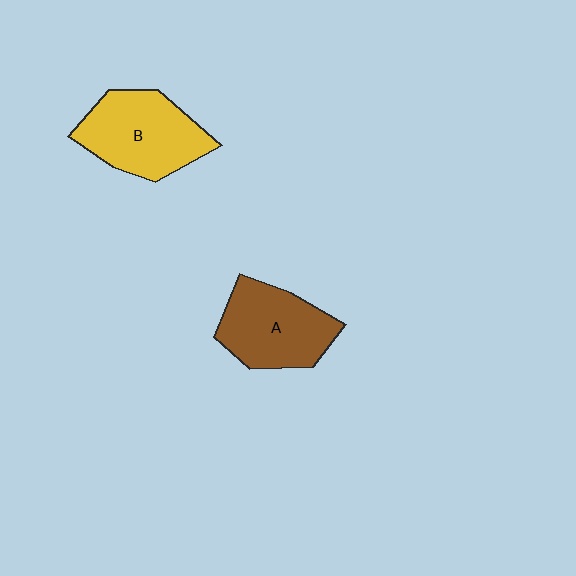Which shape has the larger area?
Shape B (yellow).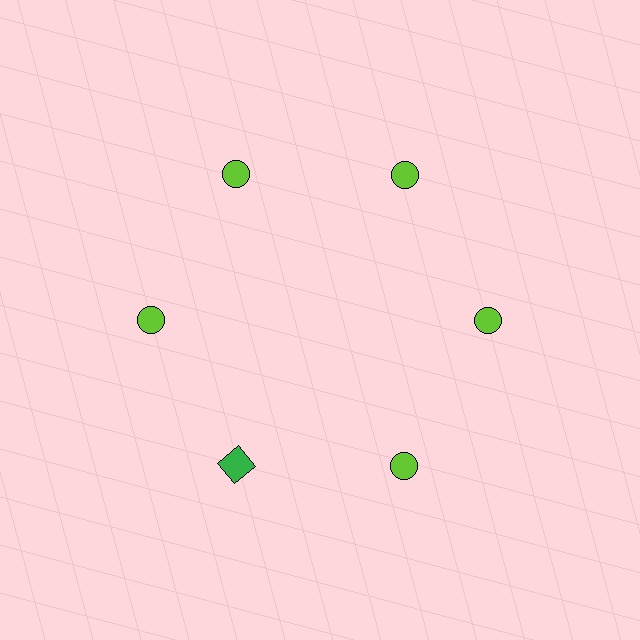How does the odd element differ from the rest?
It differs in both color (green instead of lime) and shape (square instead of circle).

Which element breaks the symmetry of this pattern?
The green square at roughly the 7 o'clock position breaks the symmetry. All other shapes are lime circles.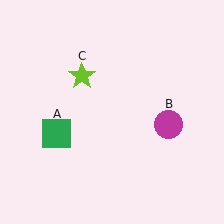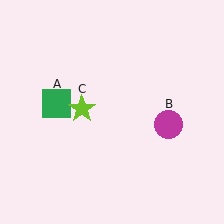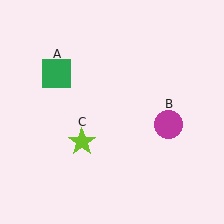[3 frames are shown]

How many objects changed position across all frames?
2 objects changed position: green square (object A), lime star (object C).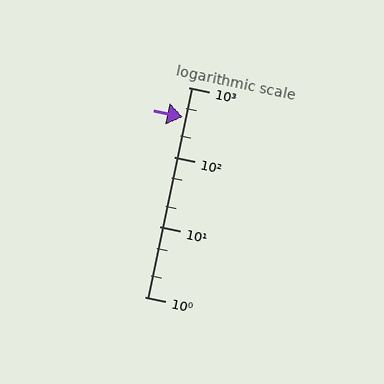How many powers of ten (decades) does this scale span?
The scale spans 3 decades, from 1 to 1000.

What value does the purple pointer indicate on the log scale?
The pointer indicates approximately 370.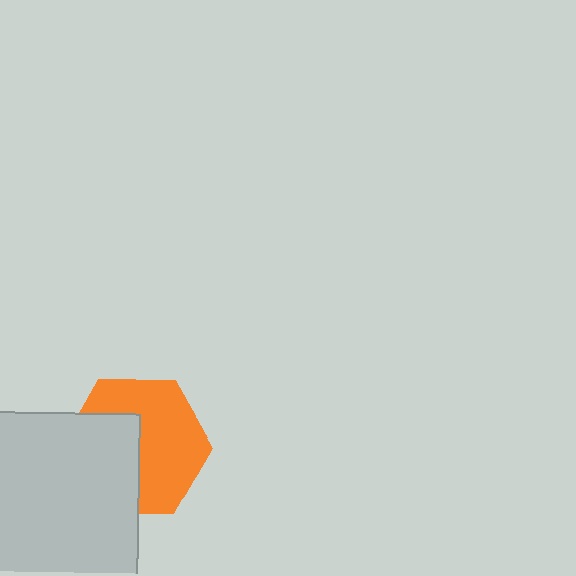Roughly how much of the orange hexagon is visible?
About half of it is visible (roughly 58%).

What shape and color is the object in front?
The object in front is a light gray square.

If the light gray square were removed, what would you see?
You would see the complete orange hexagon.